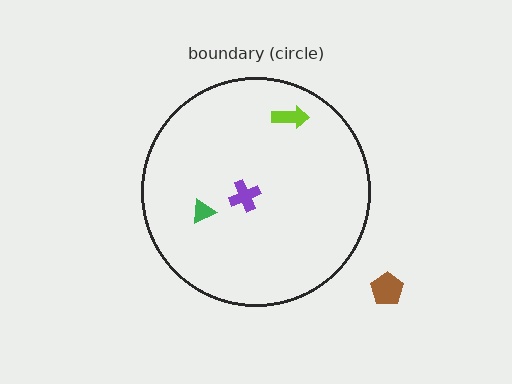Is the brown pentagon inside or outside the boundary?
Outside.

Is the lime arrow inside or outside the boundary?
Inside.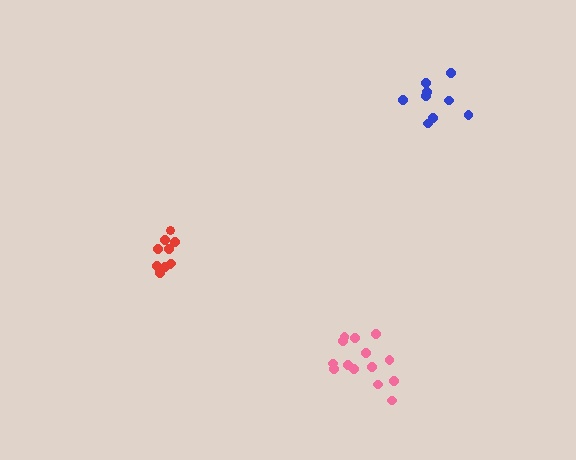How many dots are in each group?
Group 1: 14 dots, Group 2: 9 dots, Group 3: 10 dots (33 total).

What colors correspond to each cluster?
The clusters are colored: pink, blue, red.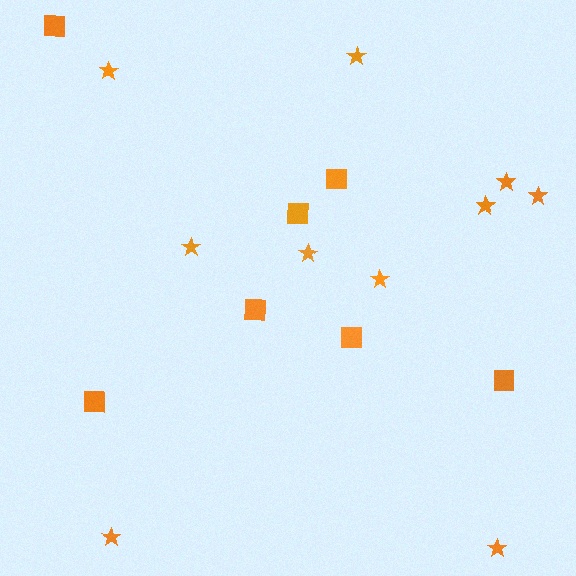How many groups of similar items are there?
There are 2 groups: one group of squares (7) and one group of stars (10).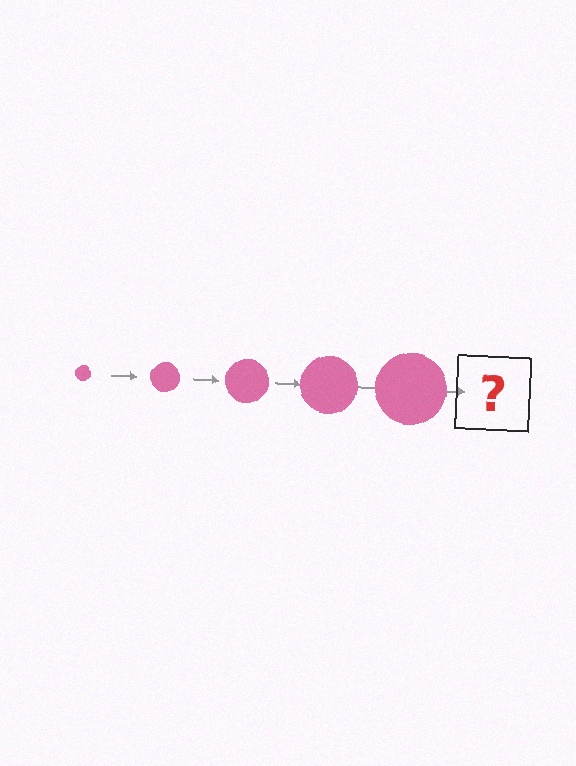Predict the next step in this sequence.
The next step is a pink circle, larger than the previous one.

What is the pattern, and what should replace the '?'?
The pattern is that the circle gets progressively larger each step. The '?' should be a pink circle, larger than the previous one.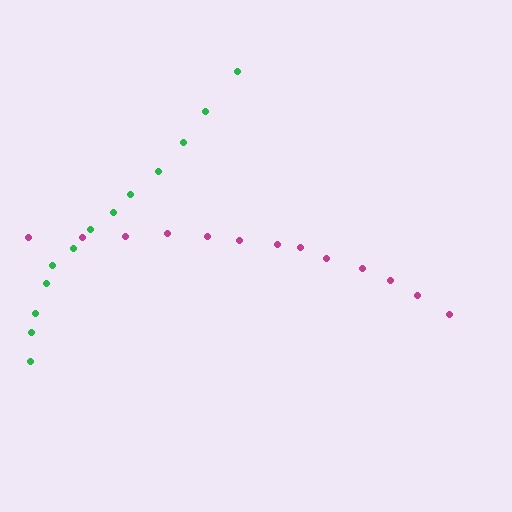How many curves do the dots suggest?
There are 2 distinct paths.